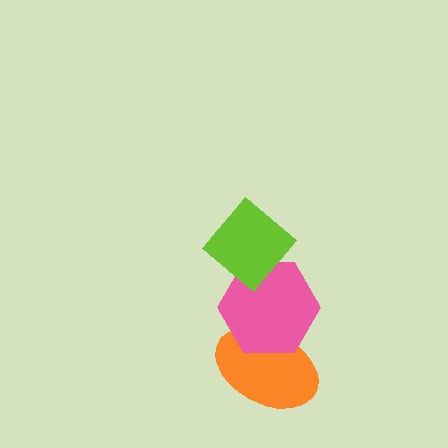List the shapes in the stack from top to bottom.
From top to bottom: the lime diamond, the pink hexagon, the orange ellipse.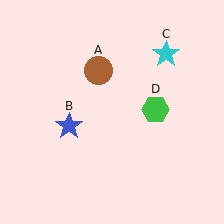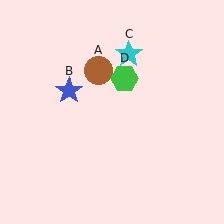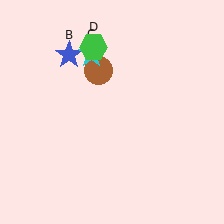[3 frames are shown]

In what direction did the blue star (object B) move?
The blue star (object B) moved up.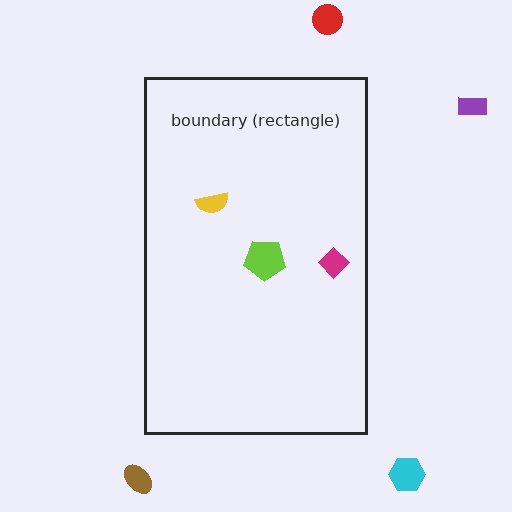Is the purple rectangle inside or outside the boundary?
Outside.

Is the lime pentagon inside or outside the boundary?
Inside.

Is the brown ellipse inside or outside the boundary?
Outside.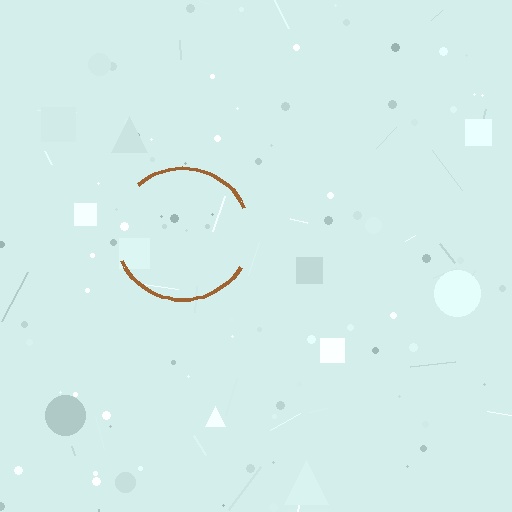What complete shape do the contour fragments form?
The contour fragments form a circle.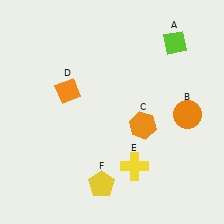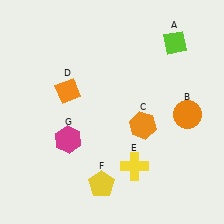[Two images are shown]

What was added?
A magenta hexagon (G) was added in Image 2.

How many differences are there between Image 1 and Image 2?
There is 1 difference between the two images.